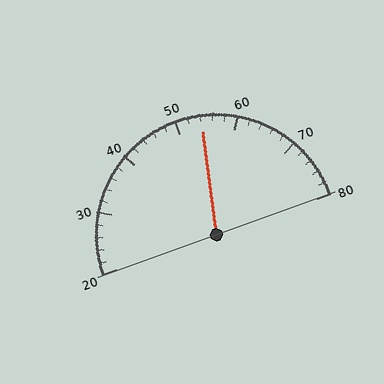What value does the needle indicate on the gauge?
The needle indicates approximately 54.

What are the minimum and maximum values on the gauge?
The gauge ranges from 20 to 80.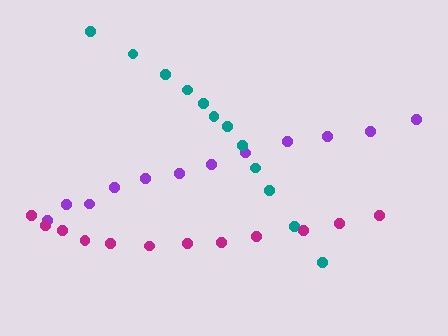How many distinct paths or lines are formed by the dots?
There are 3 distinct paths.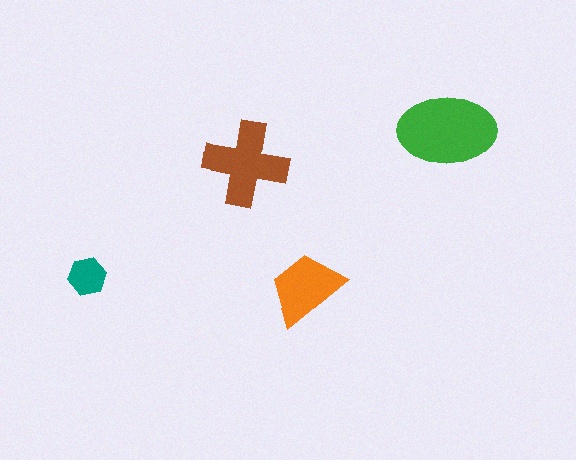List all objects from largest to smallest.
The green ellipse, the brown cross, the orange trapezoid, the teal hexagon.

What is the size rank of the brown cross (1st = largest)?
2nd.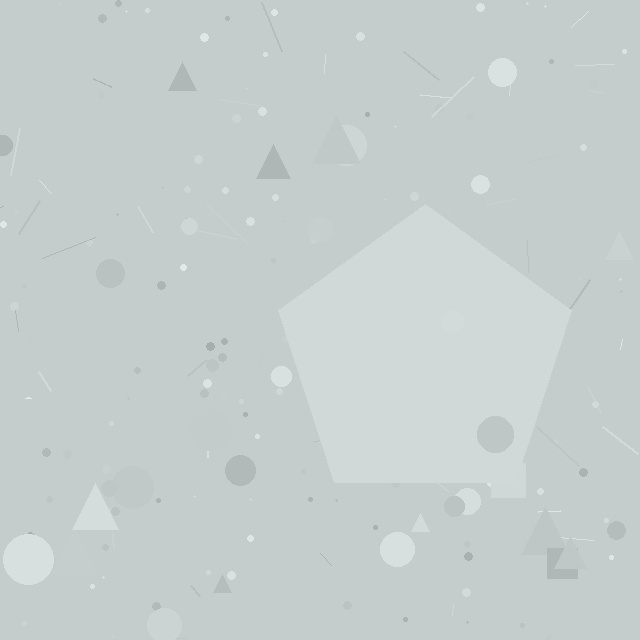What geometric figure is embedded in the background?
A pentagon is embedded in the background.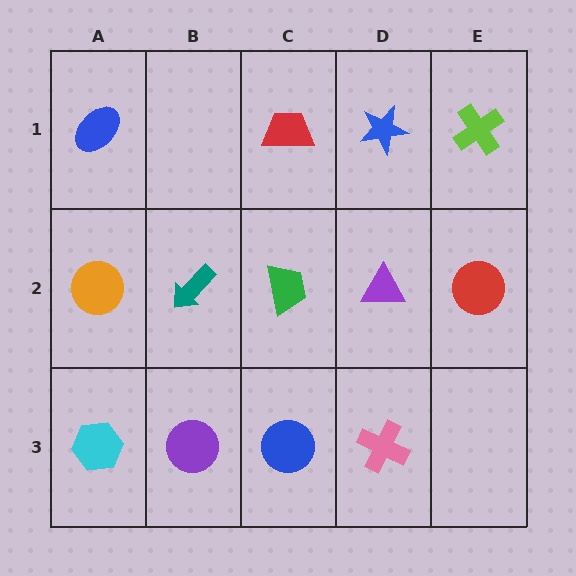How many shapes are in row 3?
4 shapes.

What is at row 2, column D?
A purple triangle.